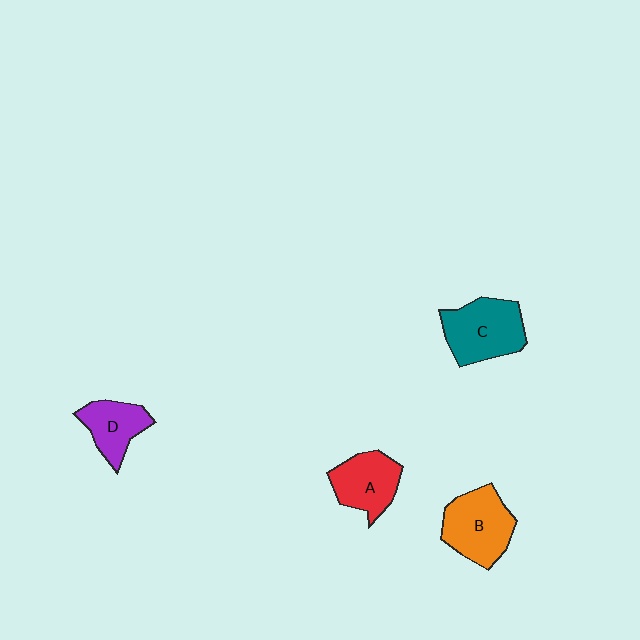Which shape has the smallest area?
Shape D (purple).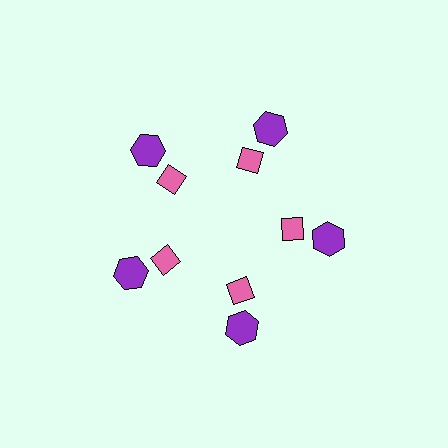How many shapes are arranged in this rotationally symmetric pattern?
There are 10 shapes, arranged in 5 groups of 2.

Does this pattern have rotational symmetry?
Yes, this pattern has 5-fold rotational symmetry. It looks the same after rotating 72 degrees around the center.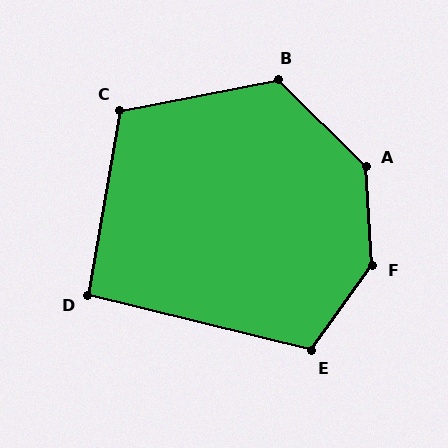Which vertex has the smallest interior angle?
D, at approximately 94 degrees.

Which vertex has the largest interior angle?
F, at approximately 141 degrees.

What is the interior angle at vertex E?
Approximately 112 degrees (obtuse).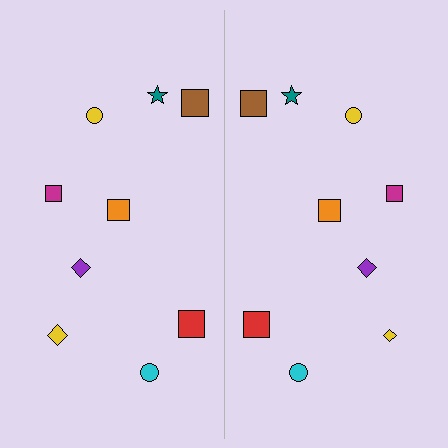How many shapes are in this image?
There are 18 shapes in this image.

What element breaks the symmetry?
The yellow diamond on the right side has a different size than its mirror counterpart.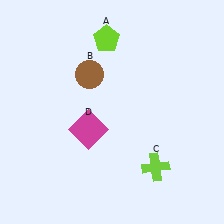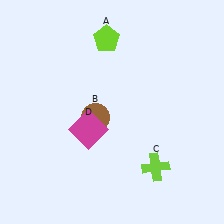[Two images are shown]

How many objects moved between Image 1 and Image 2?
1 object moved between the two images.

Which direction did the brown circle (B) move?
The brown circle (B) moved down.